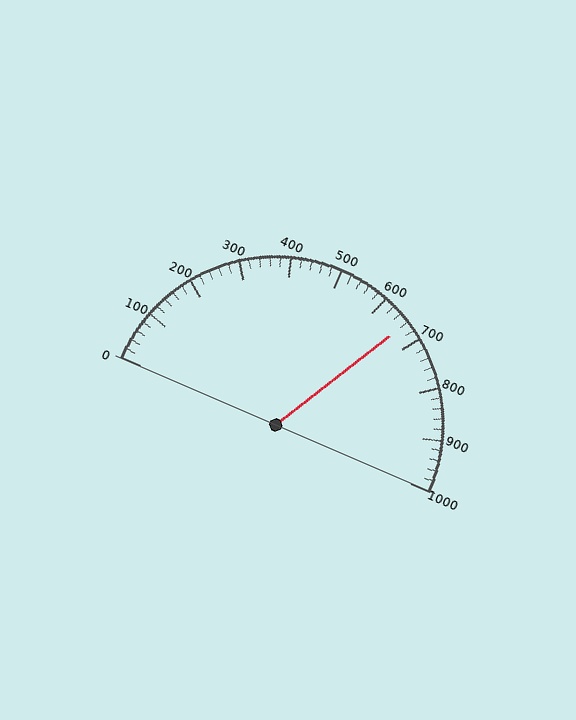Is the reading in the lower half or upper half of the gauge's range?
The reading is in the upper half of the range (0 to 1000).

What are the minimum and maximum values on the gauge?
The gauge ranges from 0 to 1000.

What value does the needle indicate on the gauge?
The needle indicates approximately 660.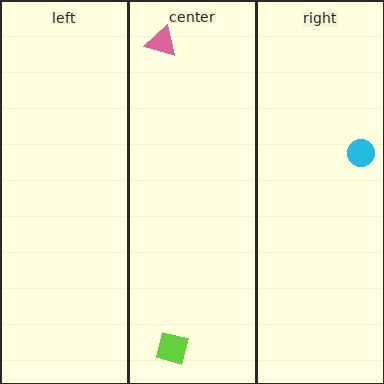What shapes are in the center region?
The pink triangle, the lime square.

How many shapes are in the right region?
1.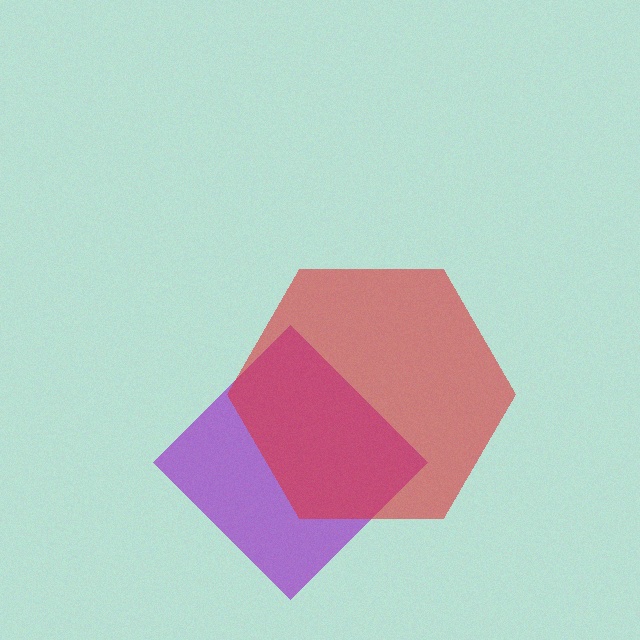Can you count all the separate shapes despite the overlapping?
Yes, there are 2 separate shapes.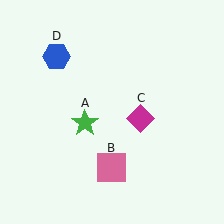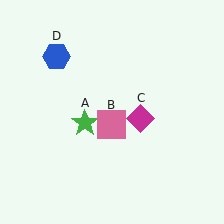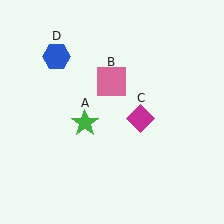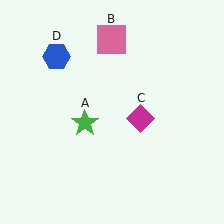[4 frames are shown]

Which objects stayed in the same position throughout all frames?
Green star (object A) and magenta diamond (object C) and blue hexagon (object D) remained stationary.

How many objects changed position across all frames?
1 object changed position: pink square (object B).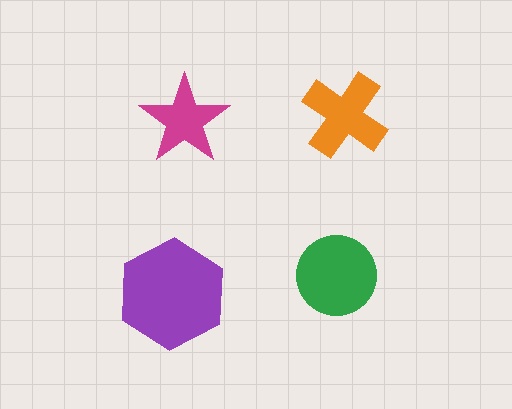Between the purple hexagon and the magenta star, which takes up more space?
The purple hexagon.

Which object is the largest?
The purple hexagon.